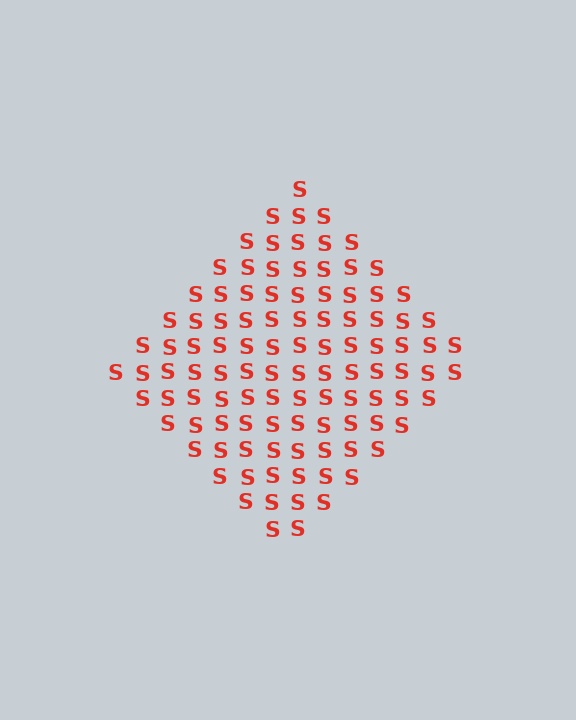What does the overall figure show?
The overall figure shows a diamond.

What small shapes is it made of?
It is made of small letter S's.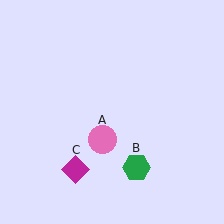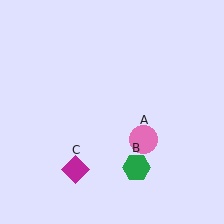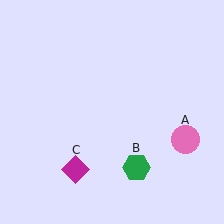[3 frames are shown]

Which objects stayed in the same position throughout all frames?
Green hexagon (object B) and magenta diamond (object C) remained stationary.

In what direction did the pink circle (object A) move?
The pink circle (object A) moved right.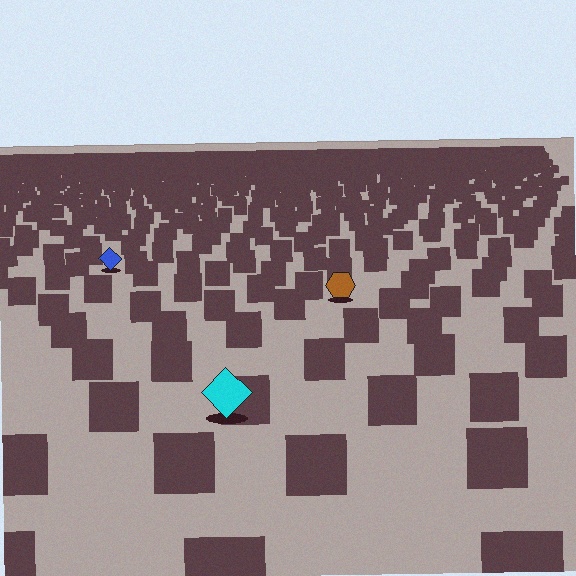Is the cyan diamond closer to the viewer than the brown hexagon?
Yes. The cyan diamond is closer — you can tell from the texture gradient: the ground texture is coarser near it.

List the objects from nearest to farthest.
From nearest to farthest: the cyan diamond, the brown hexagon, the blue diamond.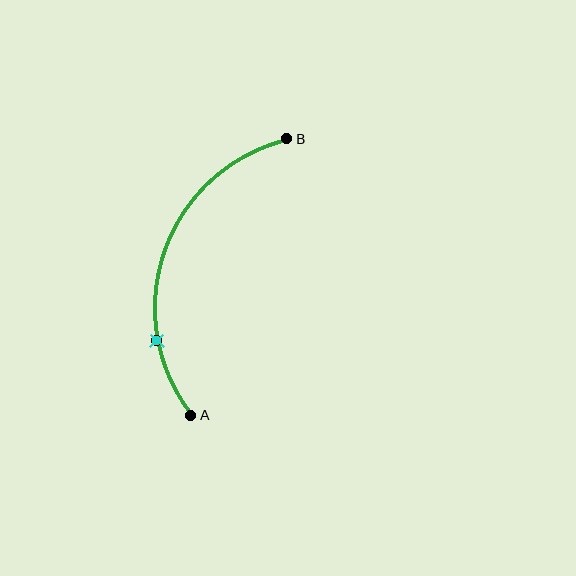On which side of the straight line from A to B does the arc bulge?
The arc bulges to the left of the straight line connecting A and B.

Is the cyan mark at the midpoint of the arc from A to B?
No. The cyan mark lies on the arc but is closer to endpoint A. The arc midpoint would be at the point on the curve equidistant along the arc from both A and B.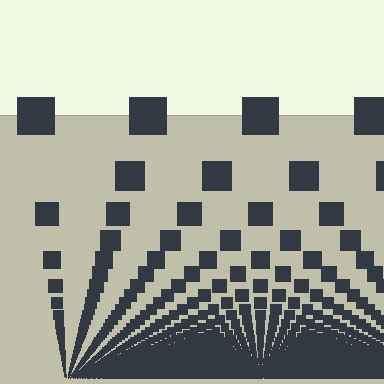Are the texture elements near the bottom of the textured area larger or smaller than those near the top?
Smaller. The gradient is inverted — elements near the bottom are smaller and denser.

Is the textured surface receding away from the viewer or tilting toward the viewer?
The surface appears to tilt toward the viewer. Texture elements get larger and sparser toward the top.